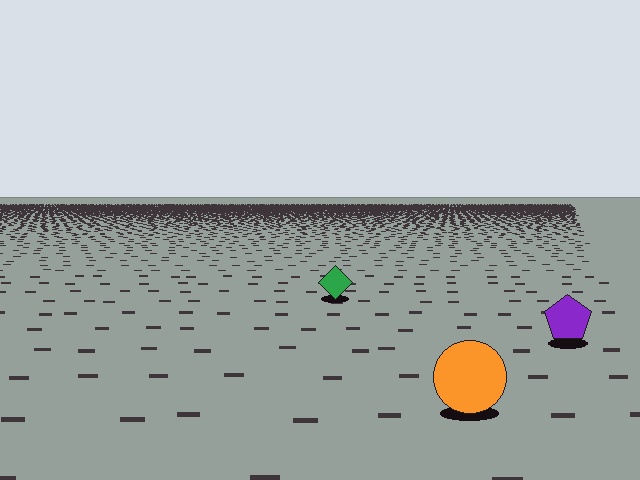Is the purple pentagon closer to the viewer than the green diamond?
Yes. The purple pentagon is closer — you can tell from the texture gradient: the ground texture is coarser near it.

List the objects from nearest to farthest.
From nearest to farthest: the orange circle, the purple pentagon, the green diamond.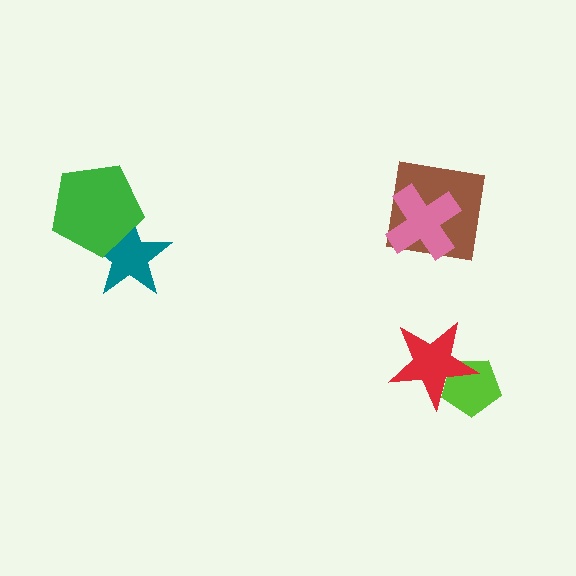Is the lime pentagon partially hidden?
Yes, it is partially covered by another shape.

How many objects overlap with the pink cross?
1 object overlaps with the pink cross.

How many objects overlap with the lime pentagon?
1 object overlaps with the lime pentagon.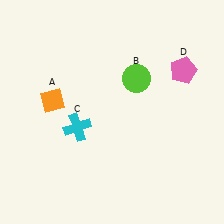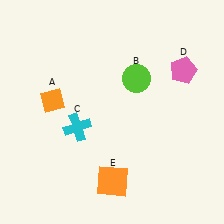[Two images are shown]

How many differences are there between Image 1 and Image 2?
There is 1 difference between the two images.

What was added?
An orange square (E) was added in Image 2.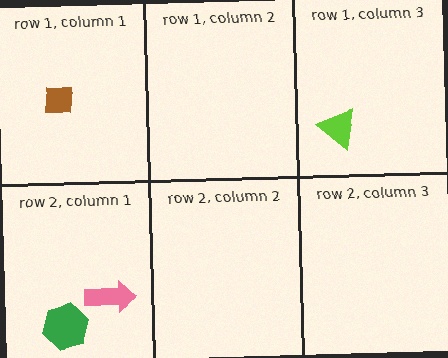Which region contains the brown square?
The row 1, column 1 region.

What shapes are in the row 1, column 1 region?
The brown square.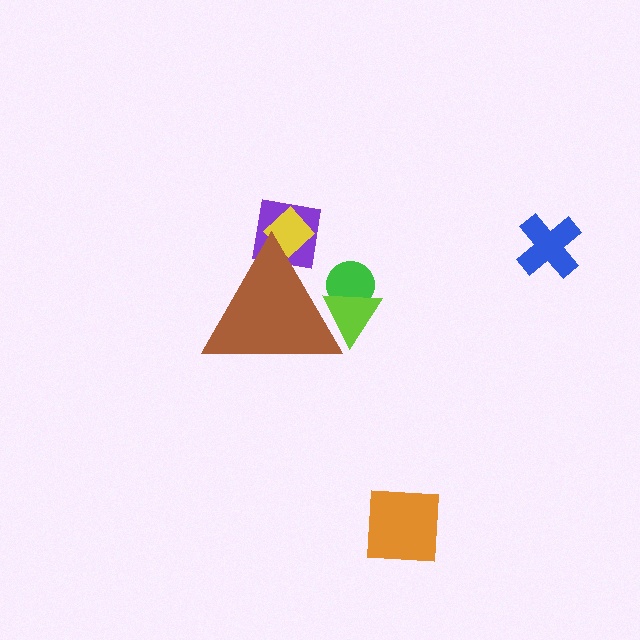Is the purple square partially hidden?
Yes, the purple square is partially hidden behind the brown triangle.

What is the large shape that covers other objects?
A brown triangle.